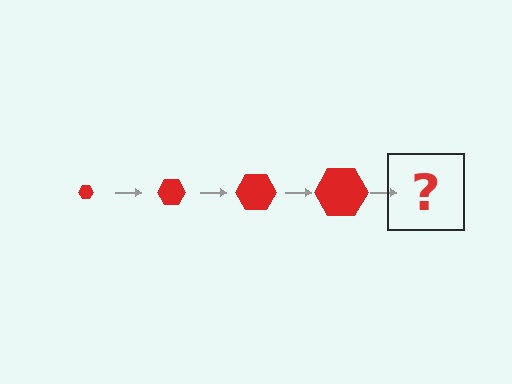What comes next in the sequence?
The next element should be a red hexagon, larger than the previous one.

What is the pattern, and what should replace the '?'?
The pattern is that the hexagon gets progressively larger each step. The '?' should be a red hexagon, larger than the previous one.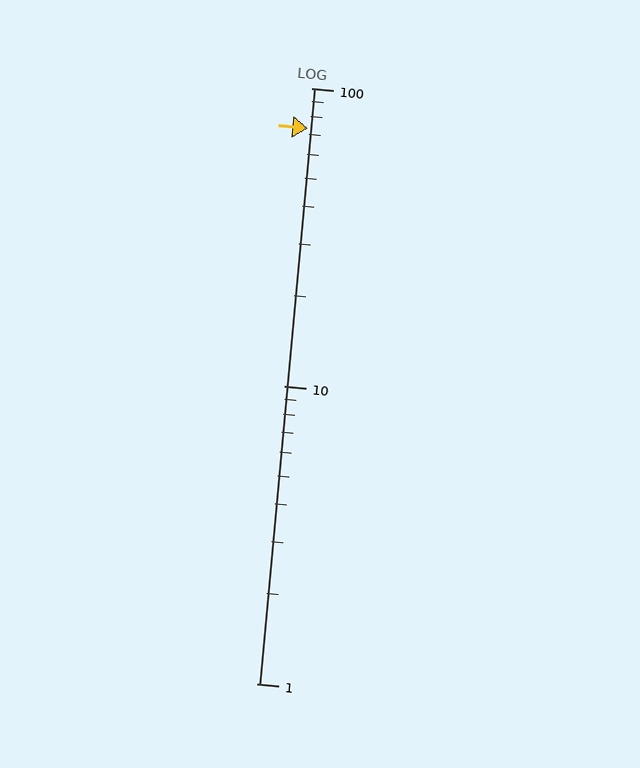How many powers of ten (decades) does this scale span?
The scale spans 2 decades, from 1 to 100.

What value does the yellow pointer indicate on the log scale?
The pointer indicates approximately 73.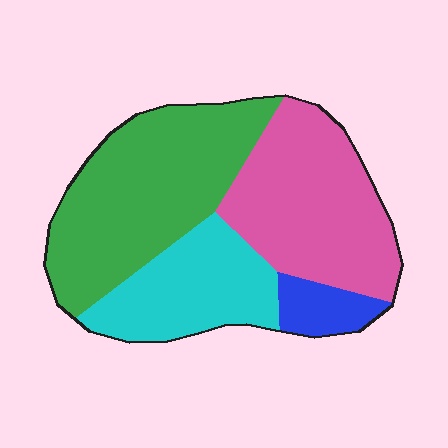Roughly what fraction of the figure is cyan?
Cyan takes up about one fifth (1/5) of the figure.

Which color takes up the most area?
Green, at roughly 40%.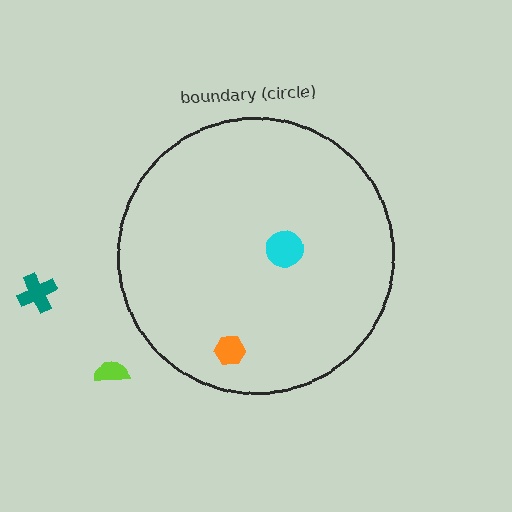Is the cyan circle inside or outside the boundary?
Inside.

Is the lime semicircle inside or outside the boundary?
Outside.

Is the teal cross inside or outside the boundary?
Outside.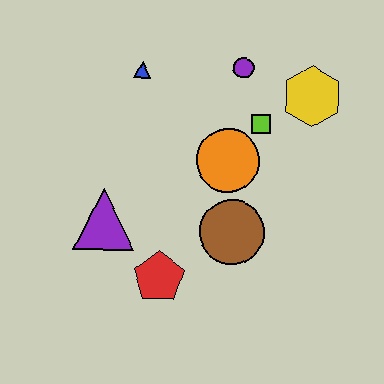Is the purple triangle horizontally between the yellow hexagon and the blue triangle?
No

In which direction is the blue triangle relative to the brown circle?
The blue triangle is above the brown circle.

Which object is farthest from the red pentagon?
The yellow hexagon is farthest from the red pentagon.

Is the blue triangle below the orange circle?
No